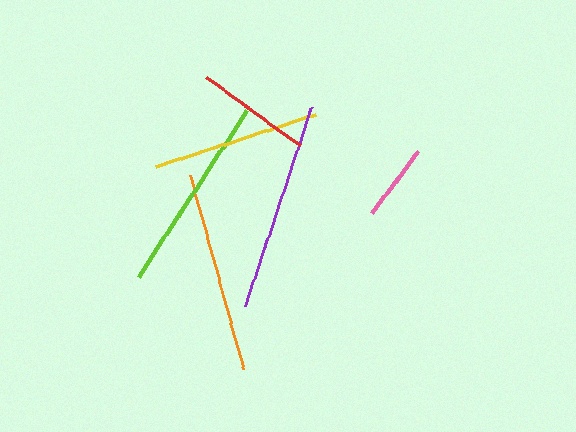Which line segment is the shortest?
The pink line is the shortest at approximately 78 pixels.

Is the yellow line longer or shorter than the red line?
The yellow line is longer than the red line.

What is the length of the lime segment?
The lime segment is approximately 199 pixels long.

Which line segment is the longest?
The purple line is the longest at approximately 211 pixels.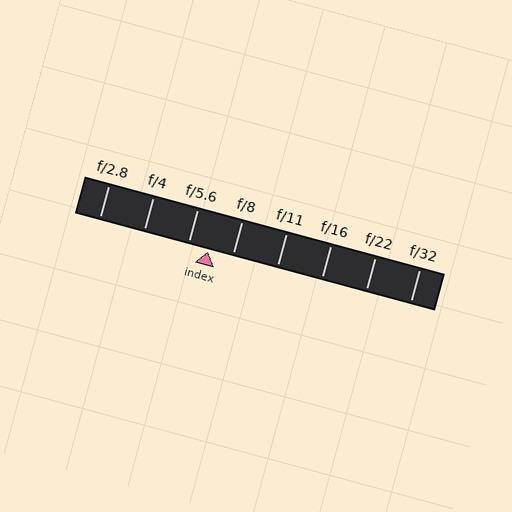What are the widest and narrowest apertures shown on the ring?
The widest aperture shown is f/2.8 and the narrowest is f/32.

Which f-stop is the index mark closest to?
The index mark is closest to f/5.6.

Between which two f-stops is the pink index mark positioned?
The index mark is between f/5.6 and f/8.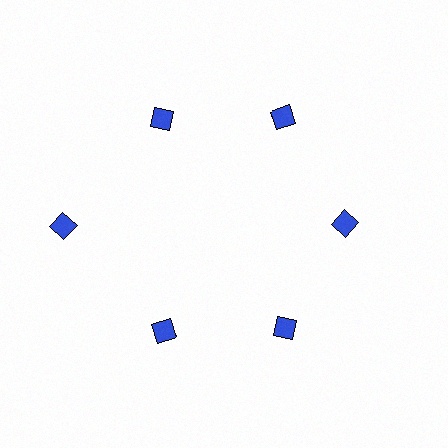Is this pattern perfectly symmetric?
No. The 6 blue diamonds are arranged in a ring, but one element near the 9 o'clock position is pushed outward from the center, breaking the 6-fold rotational symmetry.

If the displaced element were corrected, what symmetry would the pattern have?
It would have 6-fold rotational symmetry — the pattern would map onto itself every 60 degrees.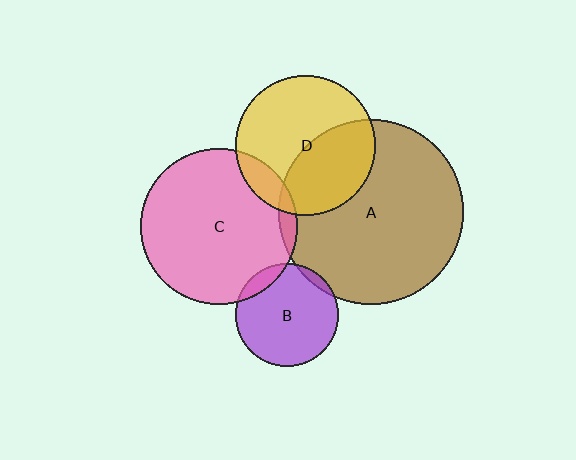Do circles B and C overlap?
Yes.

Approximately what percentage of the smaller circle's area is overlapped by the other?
Approximately 10%.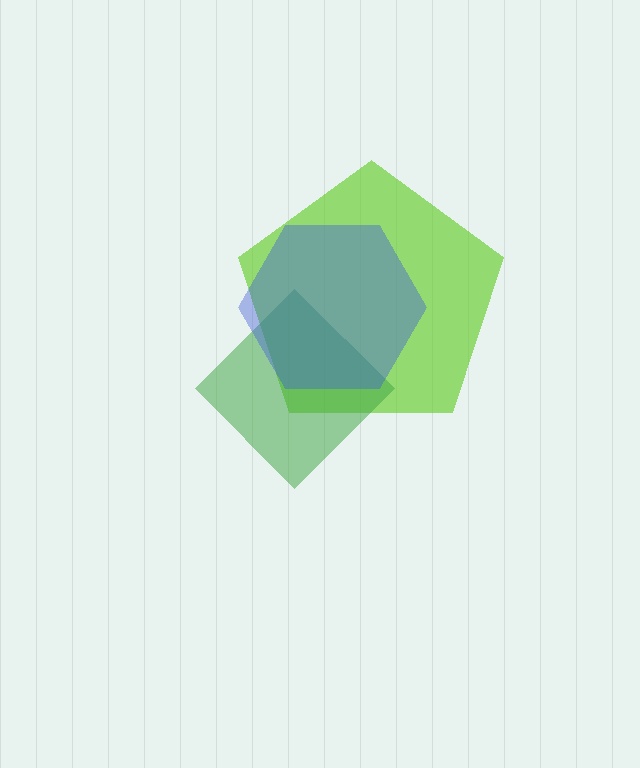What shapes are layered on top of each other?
The layered shapes are: a lime pentagon, a green diamond, a blue hexagon.